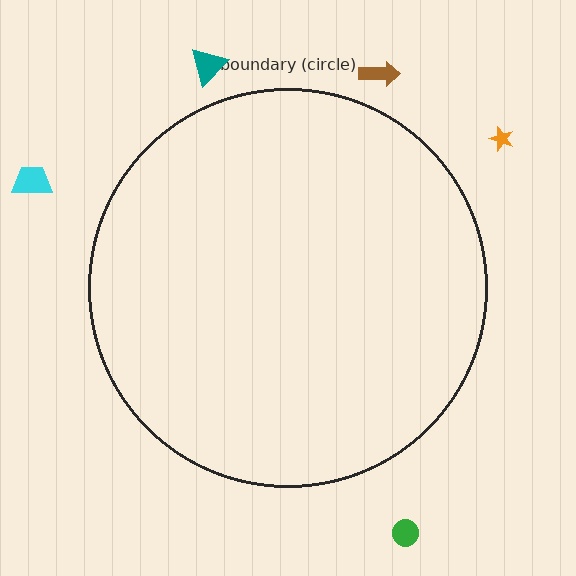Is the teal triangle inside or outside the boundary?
Outside.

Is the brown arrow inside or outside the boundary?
Outside.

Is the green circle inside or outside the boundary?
Outside.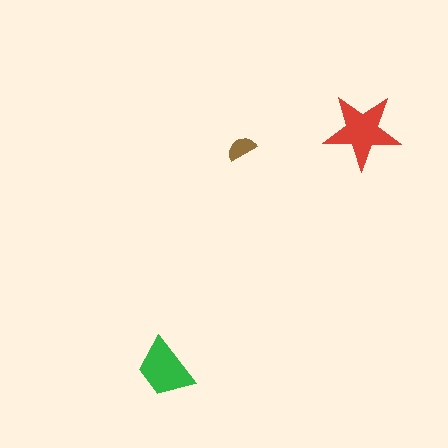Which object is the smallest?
The brown semicircle.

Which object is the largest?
The red star.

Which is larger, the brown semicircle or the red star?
The red star.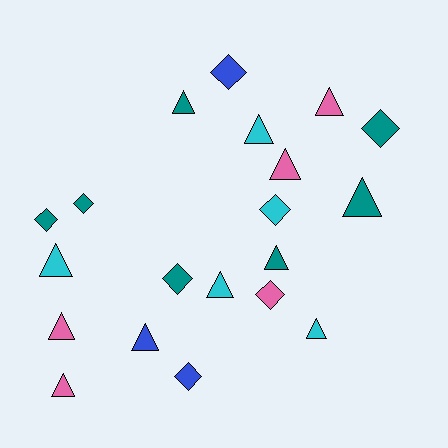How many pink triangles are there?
There are 4 pink triangles.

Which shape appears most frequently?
Triangle, with 12 objects.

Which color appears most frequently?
Teal, with 7 objects.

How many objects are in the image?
There are 20 objects.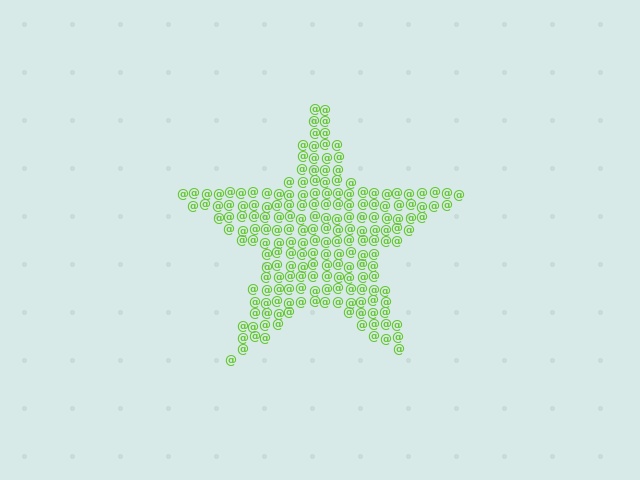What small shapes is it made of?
It is made of small at signs.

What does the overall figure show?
The overall figure shows a star.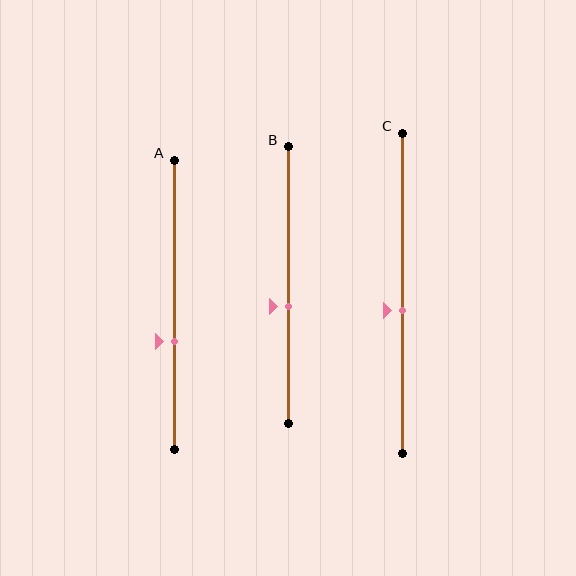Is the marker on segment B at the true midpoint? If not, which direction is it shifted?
No, the marker on segment B is shifted downward by about 8% of the segment length.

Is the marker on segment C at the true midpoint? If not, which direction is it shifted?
No, the marker on segment C is shifted downward by about 5% of the segment length.